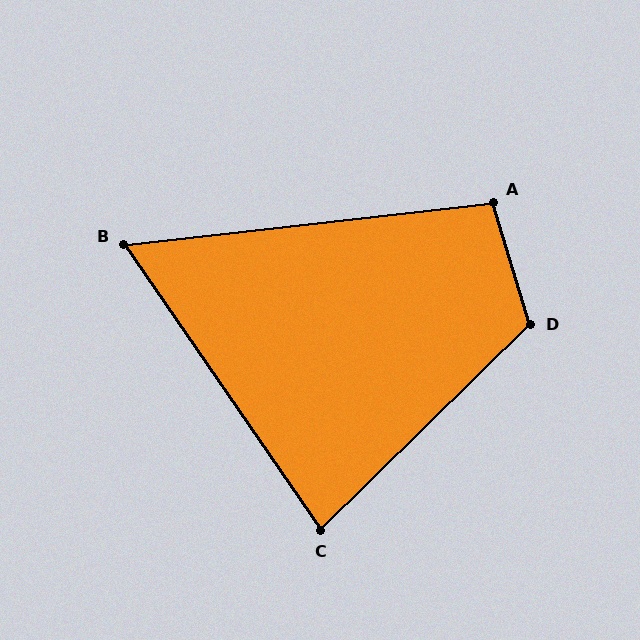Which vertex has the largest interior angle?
D, at approximately 118 degrees.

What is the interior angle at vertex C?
Approximately 80 degrees (acute).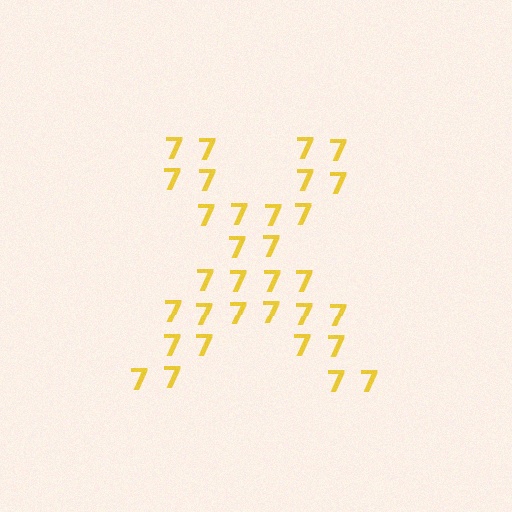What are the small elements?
The small elements are digit 7's.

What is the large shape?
The large shape is the letter X.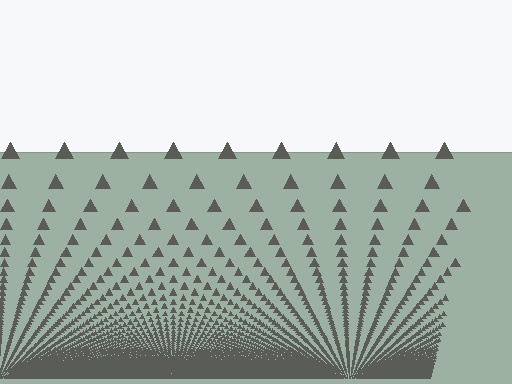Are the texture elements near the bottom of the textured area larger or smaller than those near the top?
Smaller. The gradient is inverted — elements near the bottom are smaller and denser.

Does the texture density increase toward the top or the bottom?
Density increases toward the bottom.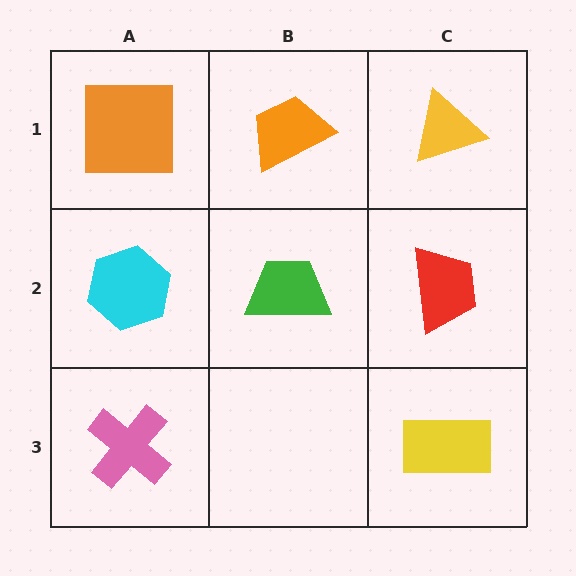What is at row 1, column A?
An orange square.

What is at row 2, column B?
A green trapezoid.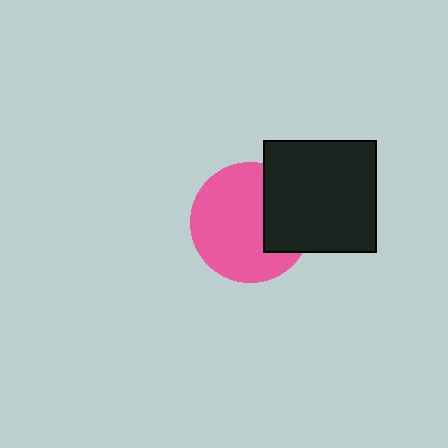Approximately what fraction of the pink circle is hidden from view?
Roughly 30% of the pink circle is hidden behind the black square.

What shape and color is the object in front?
The object in front is a black square.